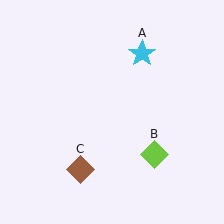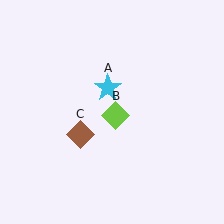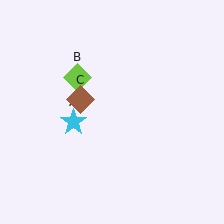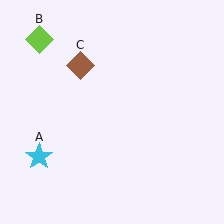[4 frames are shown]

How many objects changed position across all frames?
3 objects changed position: cyan star (object A), lime diamond (object B), brown diamond (object C).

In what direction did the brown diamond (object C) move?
The brown diamond (object C) moved up.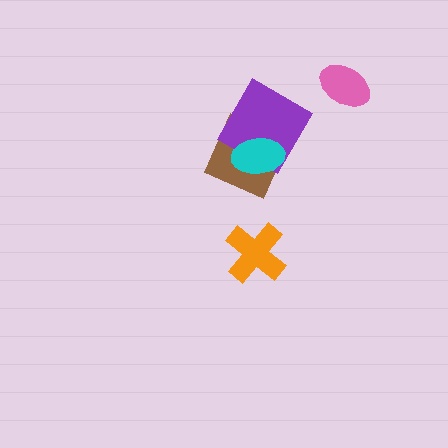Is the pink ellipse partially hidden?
No, no other shape covers it.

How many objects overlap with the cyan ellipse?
2 objects overlap with the cyan ellipse.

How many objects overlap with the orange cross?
0 objects overlap with the orange cross.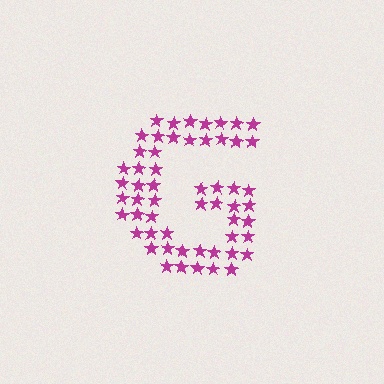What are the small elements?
The small elements are stars.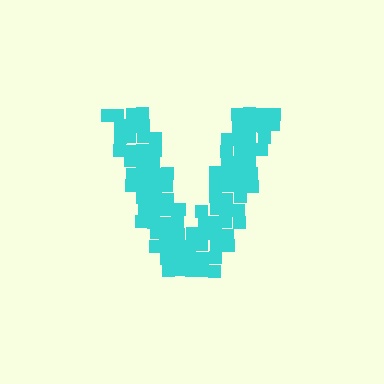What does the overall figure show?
The overall figure shows the letter V.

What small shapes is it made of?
It is made of small squares.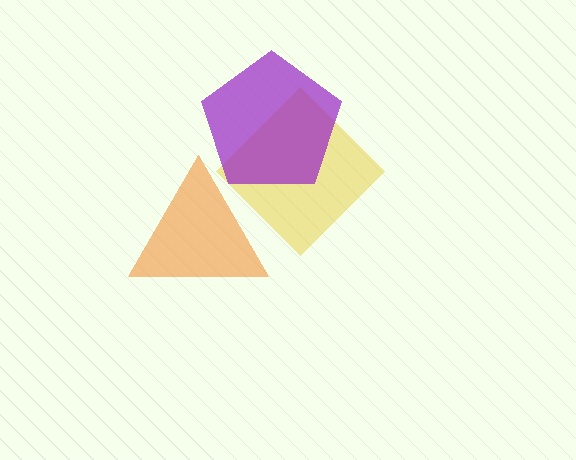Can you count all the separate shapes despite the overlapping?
Yes, there are 3 separate shapes.